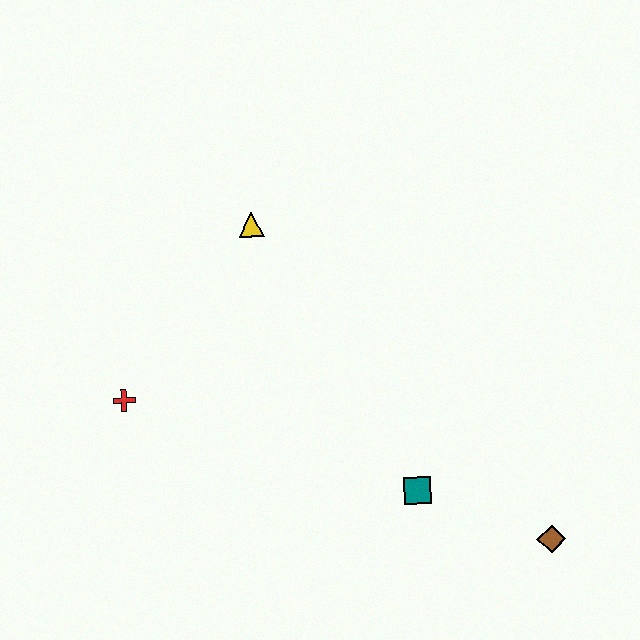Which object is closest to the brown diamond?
The teal square is closest to the brown diamond.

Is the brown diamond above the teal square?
No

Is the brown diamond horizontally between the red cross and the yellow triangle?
No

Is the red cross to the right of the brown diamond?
No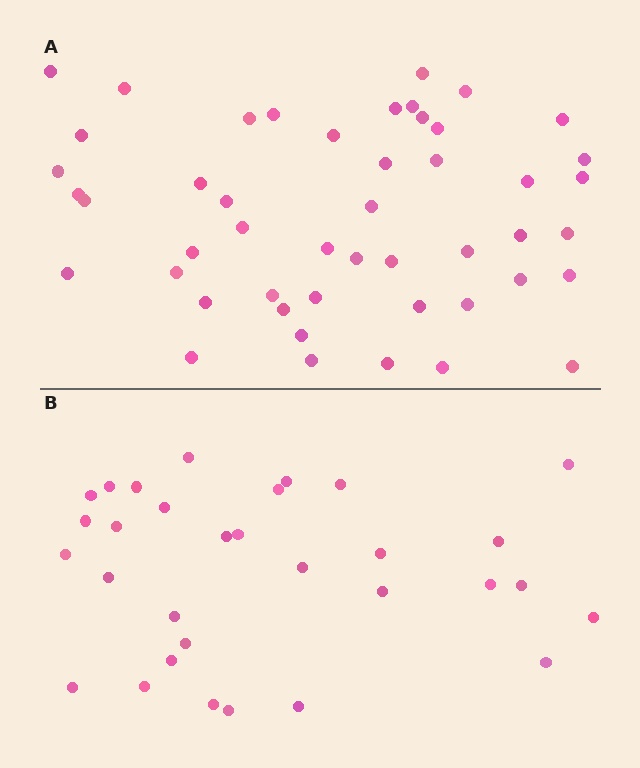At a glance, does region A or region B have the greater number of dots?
Region A (the top region) has more dots.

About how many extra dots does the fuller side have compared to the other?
Region A has approximately 15 more dots than region B.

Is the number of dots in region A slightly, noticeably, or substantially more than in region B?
Region A has substantially more. The ratio is roughly 1.5 to 1.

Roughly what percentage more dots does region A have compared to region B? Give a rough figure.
About 55% more.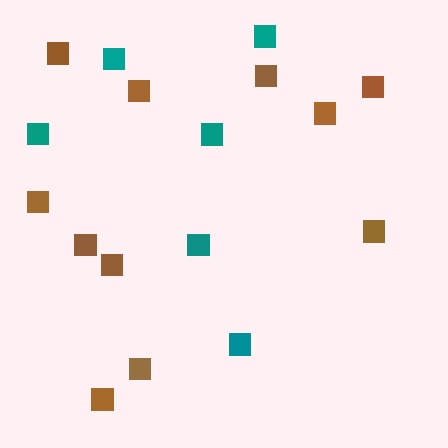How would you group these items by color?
There are 2 groups: one group of teal squares (6) and one group of brown squares (11).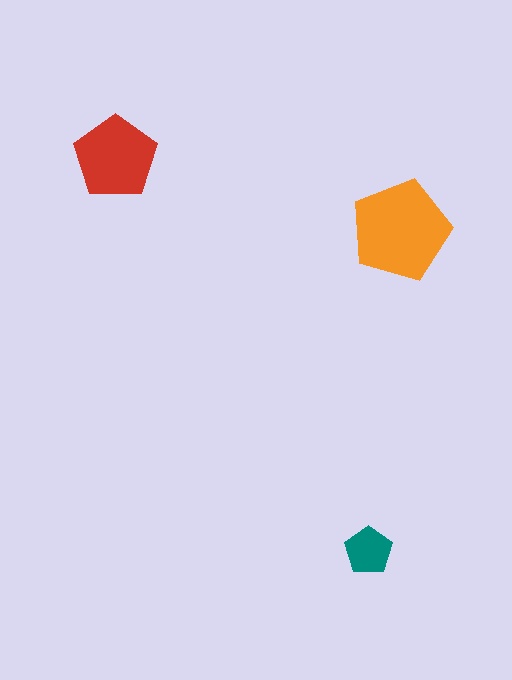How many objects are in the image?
There are 3 objects in the image.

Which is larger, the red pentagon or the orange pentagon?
The orange one.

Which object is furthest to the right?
The orange pentagon is rightmost.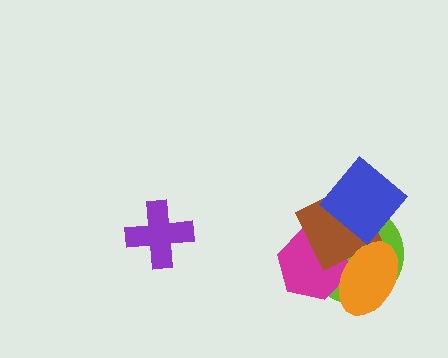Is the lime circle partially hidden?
Yes, it is partially covered by another shape.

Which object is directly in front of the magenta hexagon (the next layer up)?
The brown diamond is directly in front of the magenta hexagon.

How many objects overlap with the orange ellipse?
3 objects overlap with the orange ellipse.